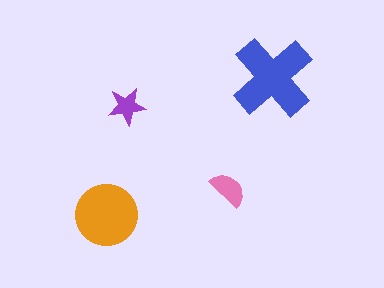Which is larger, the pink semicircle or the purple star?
The pink semicircle.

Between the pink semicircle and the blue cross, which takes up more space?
The blue cross.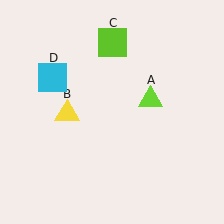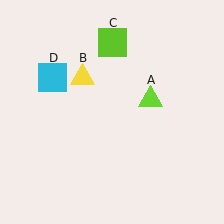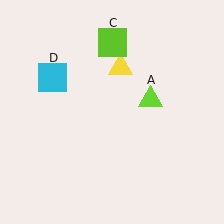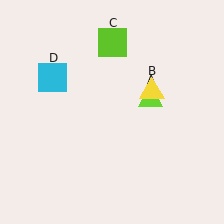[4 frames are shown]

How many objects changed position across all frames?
1 object changed position: yellow triangle (object B).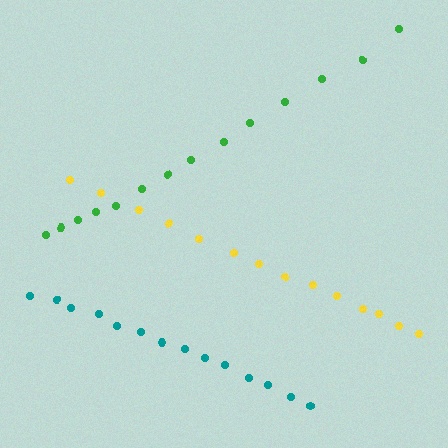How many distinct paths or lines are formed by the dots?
There are 3 distinct paths.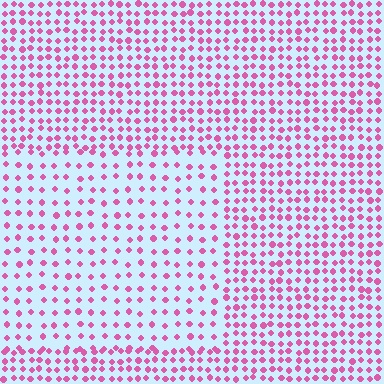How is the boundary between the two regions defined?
The boundary is defined by a change in element density (approximately 1.9x ratio). All elements are the same color, size, and shape.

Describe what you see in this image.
The image contains small pink elements arranged at two different densities. A rectangle-shaped region is visible where the elements are less densely packed than the surrounding area.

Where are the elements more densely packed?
The elements are more densely packed outside the rectangle boundary.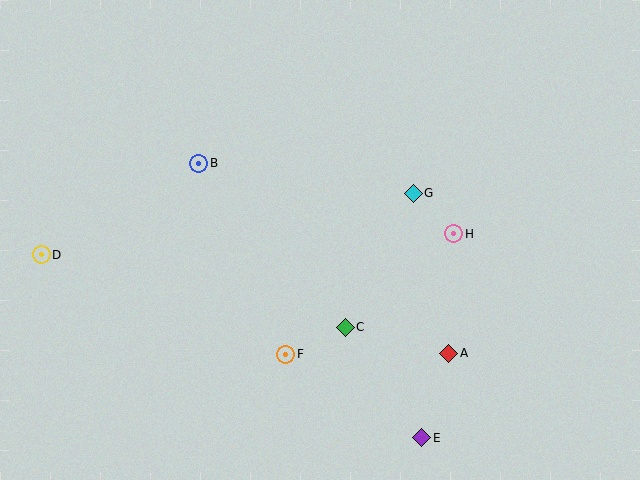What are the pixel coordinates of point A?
Point A is at (449, 353).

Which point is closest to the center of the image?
Point C at (345, 327) is closest to the center.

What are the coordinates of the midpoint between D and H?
The midpoint between D and H is at (248, 244).